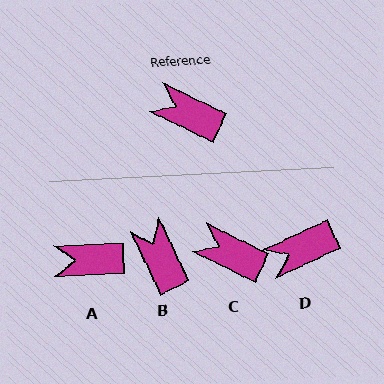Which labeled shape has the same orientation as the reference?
C.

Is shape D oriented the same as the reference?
No, it is off by about 51 degrees.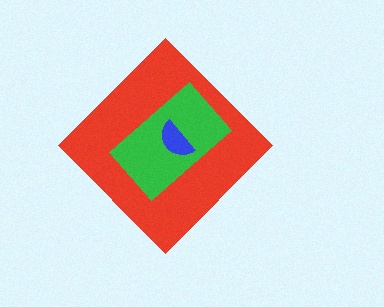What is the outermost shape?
The red diamond.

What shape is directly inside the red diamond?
The green rectangle.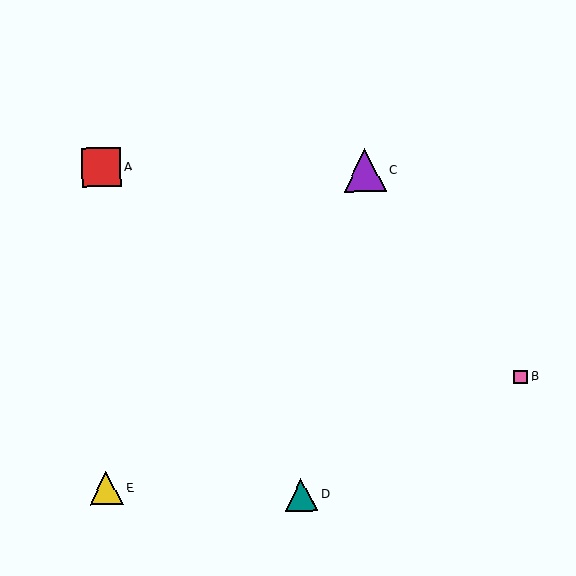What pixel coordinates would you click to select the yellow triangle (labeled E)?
Click at (106, 488) to select the yellow triangle E.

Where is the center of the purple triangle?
The center of the purple triangle is at (365, 170).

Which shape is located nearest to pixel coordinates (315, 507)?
The teal triangle (labeled D) at (301, 495) is nearest to that location.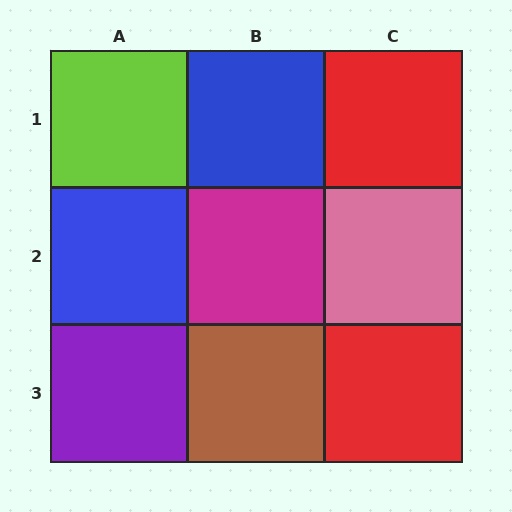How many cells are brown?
1 cell is brown.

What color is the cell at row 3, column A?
Purple.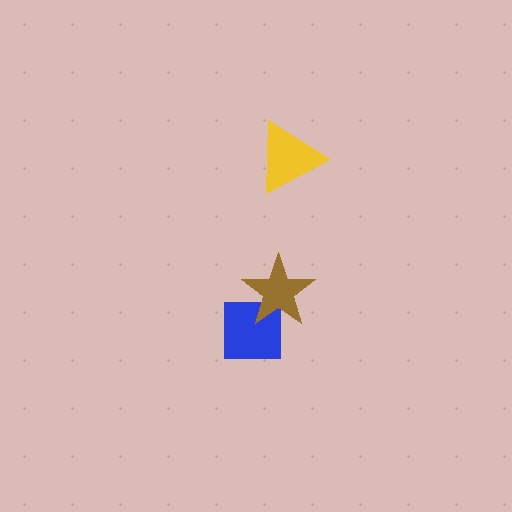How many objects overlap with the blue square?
1 object overlaps with the blue square.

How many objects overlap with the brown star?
1 object overlaps with the brown star.